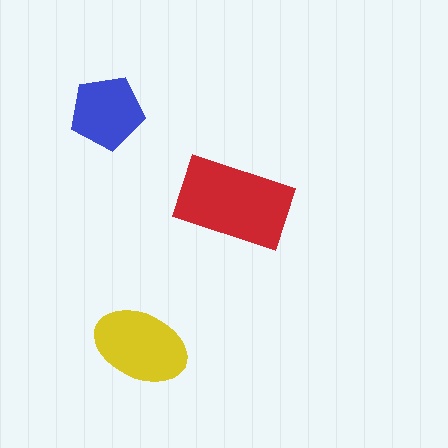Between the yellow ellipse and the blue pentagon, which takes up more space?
The yellow ellipse.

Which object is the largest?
The red rectangle.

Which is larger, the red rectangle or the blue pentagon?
The red rectangle.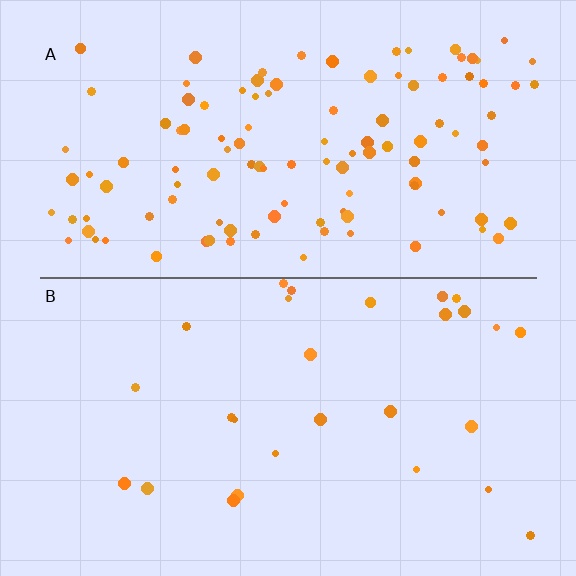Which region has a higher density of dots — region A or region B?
A (the top).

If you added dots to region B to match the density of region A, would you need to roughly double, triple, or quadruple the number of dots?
Approximately quadruple.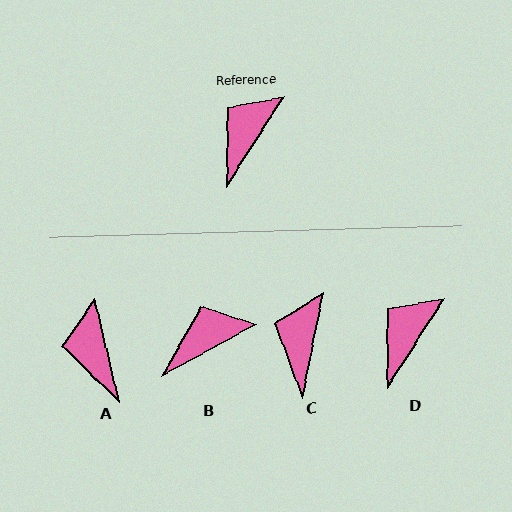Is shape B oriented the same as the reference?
No, it is off by about 29 degrees.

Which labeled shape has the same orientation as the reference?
D.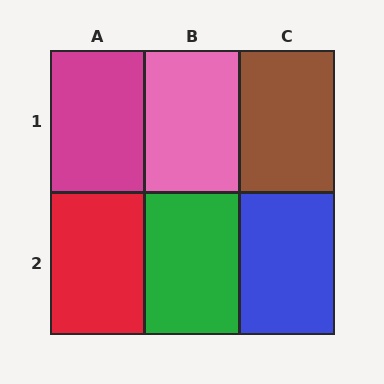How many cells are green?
1 cell is green.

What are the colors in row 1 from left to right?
Magenta, pink, brown.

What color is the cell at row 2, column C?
Blue.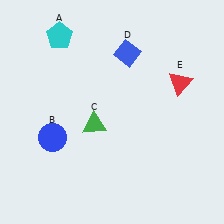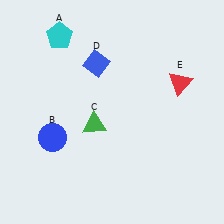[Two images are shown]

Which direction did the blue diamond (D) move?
The blue diamond (D) moved left.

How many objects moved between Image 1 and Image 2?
1 object moved between the two images.